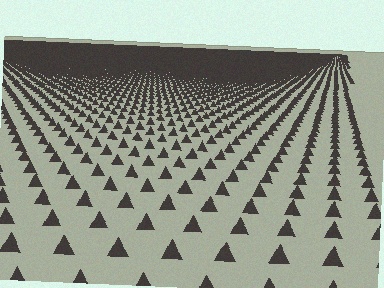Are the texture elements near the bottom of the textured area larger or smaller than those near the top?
Larger. Near the bottom, elements are closer to the viewer and appear at a bigger on-screen size.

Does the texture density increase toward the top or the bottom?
Density increases toward the top.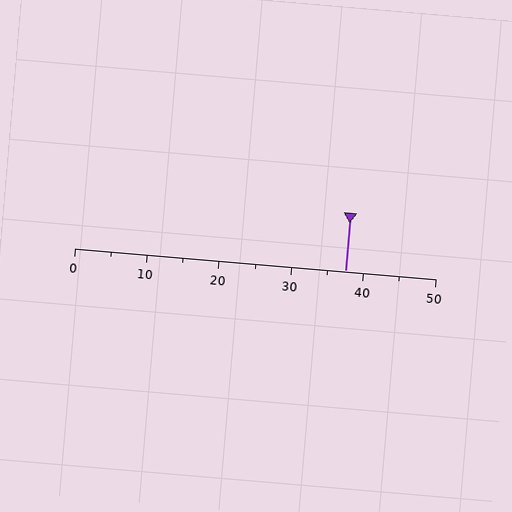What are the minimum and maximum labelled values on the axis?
The axis runs from 0 to 50.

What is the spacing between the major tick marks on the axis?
The major ticks are spaced 10 apart.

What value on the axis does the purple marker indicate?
The marker indicates approximately 37.5.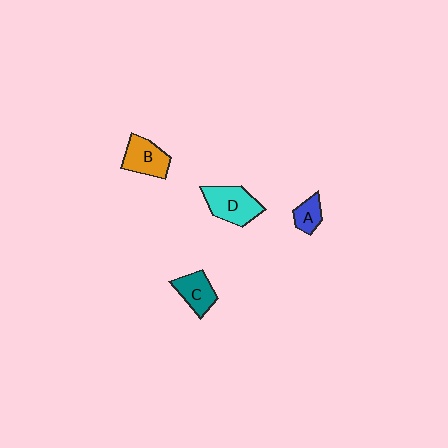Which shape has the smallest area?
Shape A (blue).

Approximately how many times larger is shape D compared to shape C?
Approximately 1.4 times.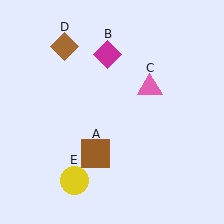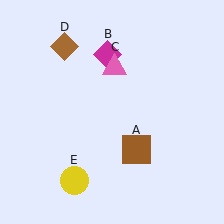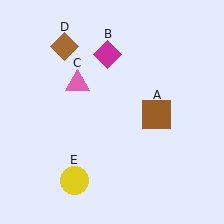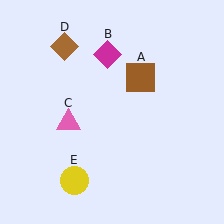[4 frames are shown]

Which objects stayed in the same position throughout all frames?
Magenta diamond (object B) and brown diamond (object D) and yellow circle (object E) remained stationary.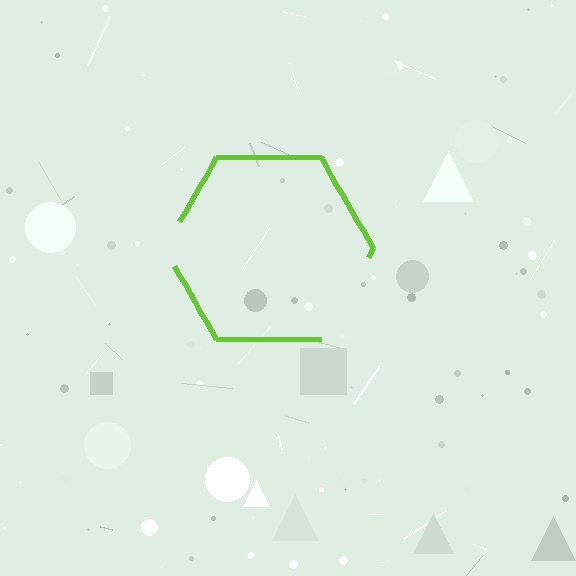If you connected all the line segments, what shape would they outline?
They would outline a hexagon.